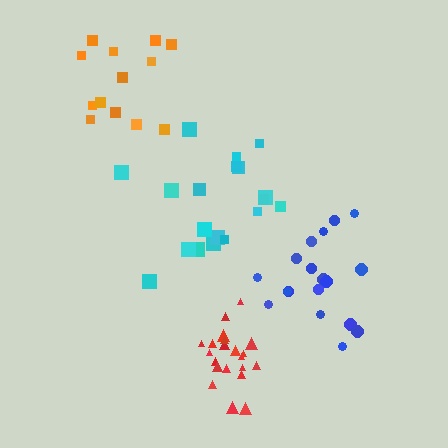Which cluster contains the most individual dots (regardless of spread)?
Red (21).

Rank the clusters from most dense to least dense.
red, orange, blue, cyan.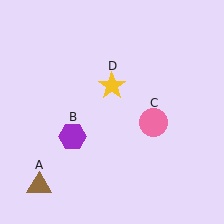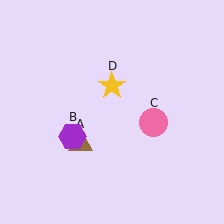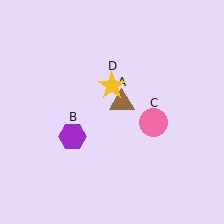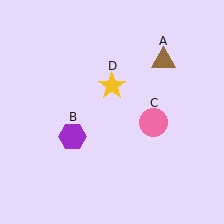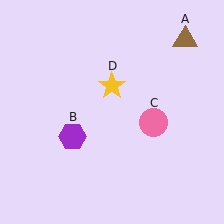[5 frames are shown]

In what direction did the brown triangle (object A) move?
The brown triangle (object A) moved up and to the right.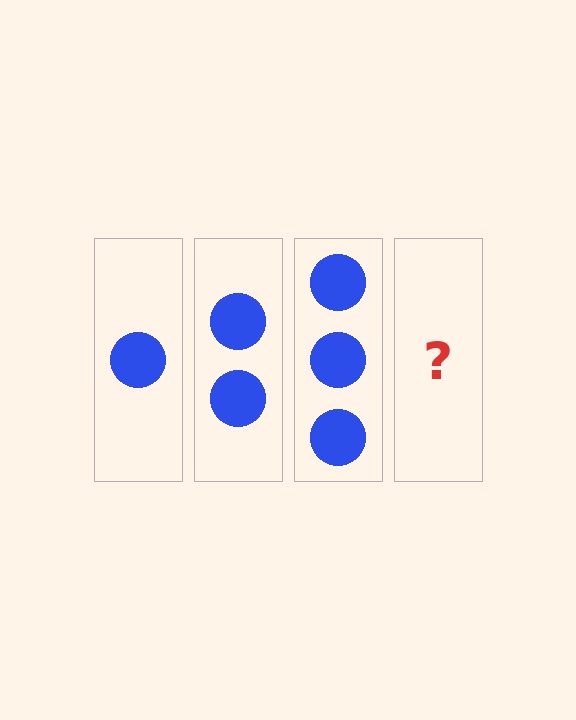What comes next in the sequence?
The next element should be 4 circles.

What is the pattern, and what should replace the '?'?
The pattern is that each step adds one more circle. The '?' should be 4 circles.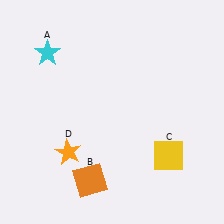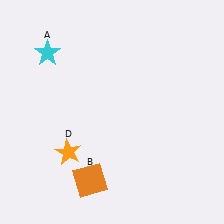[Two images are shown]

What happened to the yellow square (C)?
The yellow square (C) was removed in Image 2. It was in the bottom-right area of Image 1.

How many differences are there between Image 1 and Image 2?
There is 1 difference between the two images.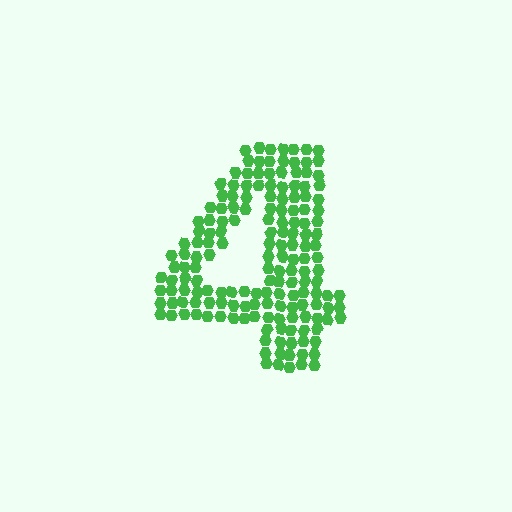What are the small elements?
The small elements are hexagons.